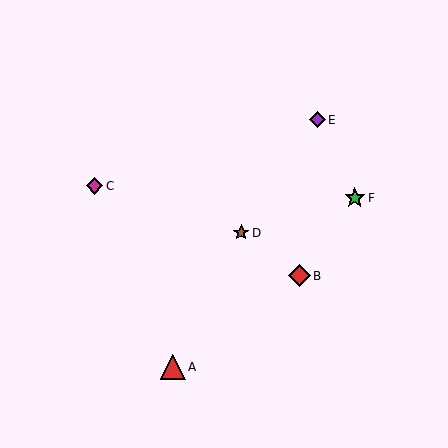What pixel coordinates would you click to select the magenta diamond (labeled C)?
Click at (95, 186) to select the magenta diamond C.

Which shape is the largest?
The red triangle (labeled A) is the largest.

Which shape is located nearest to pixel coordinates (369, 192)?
The green star (labeled F) at (355, 198) is nearest to that location.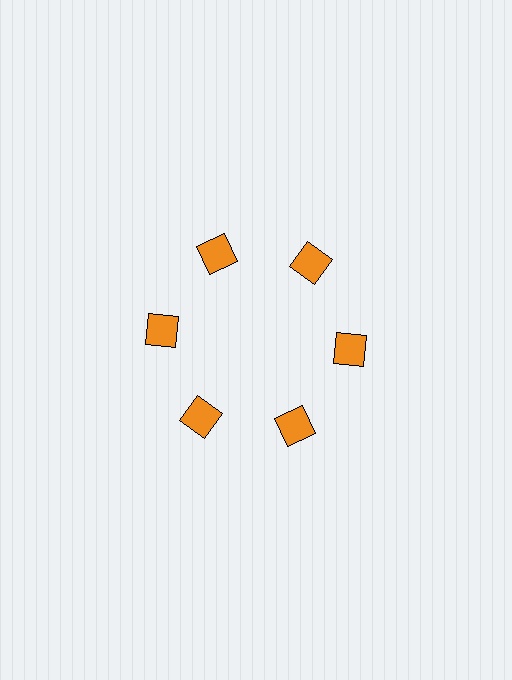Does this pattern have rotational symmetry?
Yes, this pattern has 6-fold rotational symmetry. It looks the same after rotating 60 degrees around the center.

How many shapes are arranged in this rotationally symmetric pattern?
There are 6 shapes, arranged in 6 groups of 1.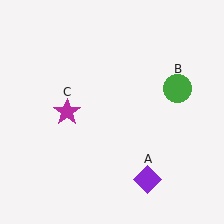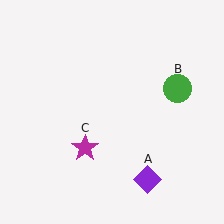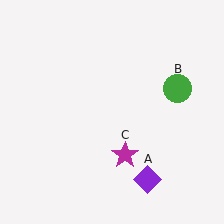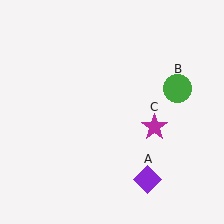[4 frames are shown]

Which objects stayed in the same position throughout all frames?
Purple diamond (object A) and green circle (object B) remained stationary.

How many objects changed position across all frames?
1 object changed position: magenta star (object C).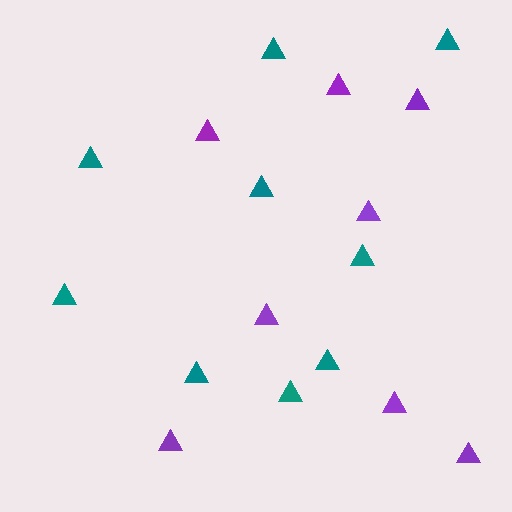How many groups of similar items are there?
There are 2 groups: one group of teal triangles (9) and one group of purple triangles (8).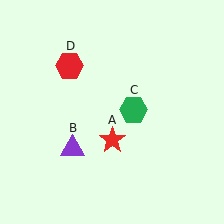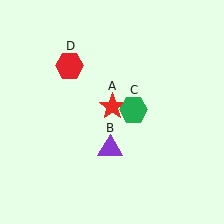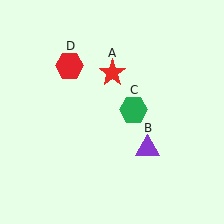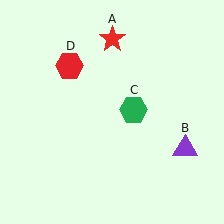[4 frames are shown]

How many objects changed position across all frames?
2 objects changed position: red star (object A), purple triangle (object B).